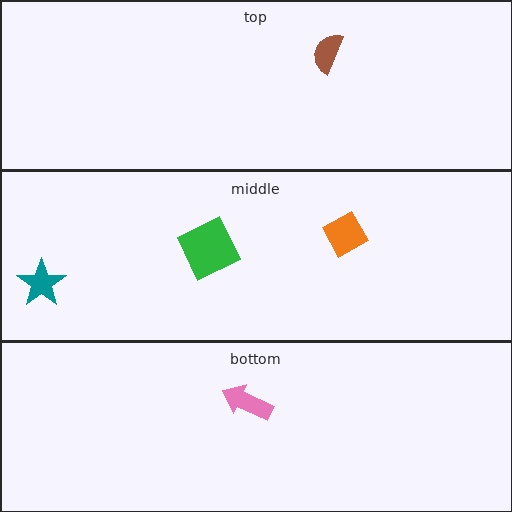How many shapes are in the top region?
1.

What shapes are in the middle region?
The orange diamond, the teal star, the green square.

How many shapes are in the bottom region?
1.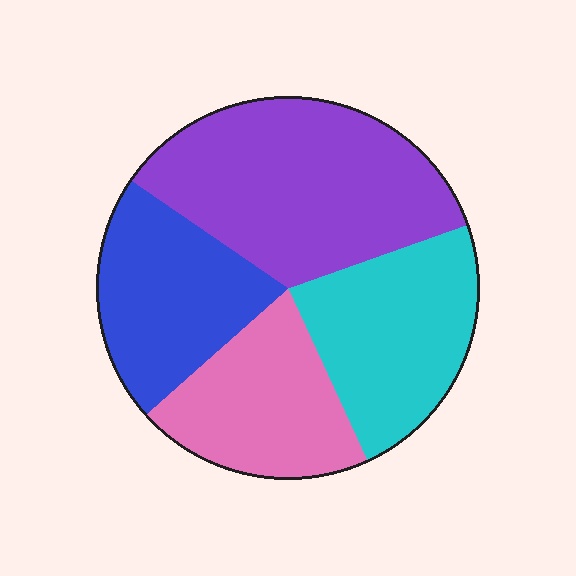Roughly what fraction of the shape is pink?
Pink covers around 20% of the shape.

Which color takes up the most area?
Purple, at roughly 35%.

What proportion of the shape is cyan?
Cyan takes up between a sixth and a third of the shape.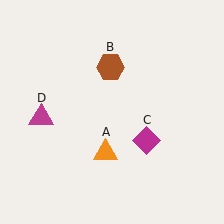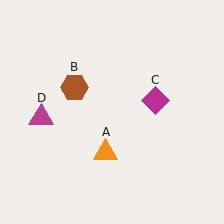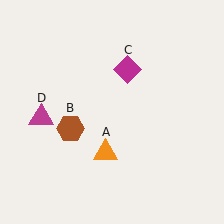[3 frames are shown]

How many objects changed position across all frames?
2 objects changed position: brown hexagon (object B), magenta diamond (object C).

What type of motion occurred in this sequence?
The brown hexagon (object B), magenta diamond (object C) rotated counterclockwise around the center of the scene.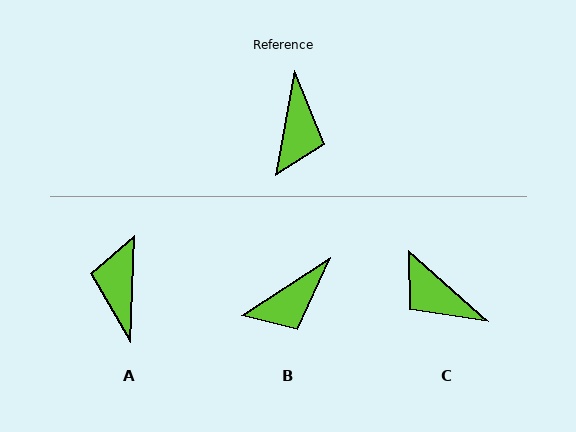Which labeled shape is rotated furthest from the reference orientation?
A, about 172 degrees away.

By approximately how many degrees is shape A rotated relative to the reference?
Approximately 172 degrees clockwise.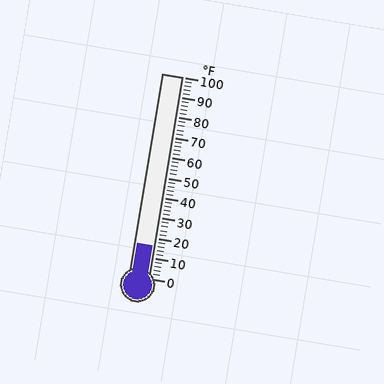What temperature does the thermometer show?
The thermometer shows approximately 16°F.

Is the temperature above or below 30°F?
The temperature is below 30°F.